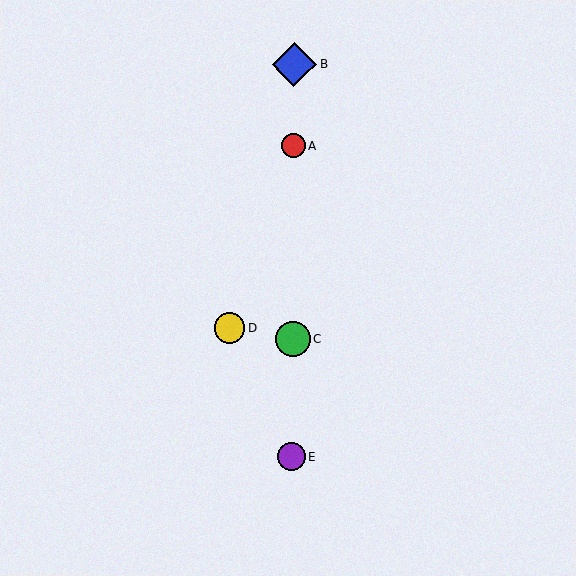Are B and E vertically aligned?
Yes, both are at x≈294.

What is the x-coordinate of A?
Object A is at x≈294.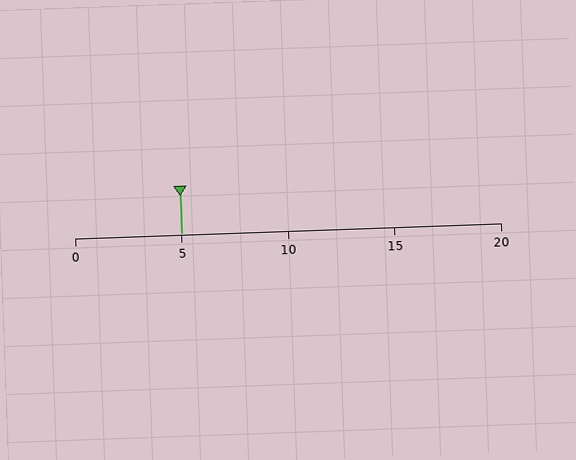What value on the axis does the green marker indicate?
The marker indicates approximately 5.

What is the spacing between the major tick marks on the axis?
The major ticks are spaced 5 apart.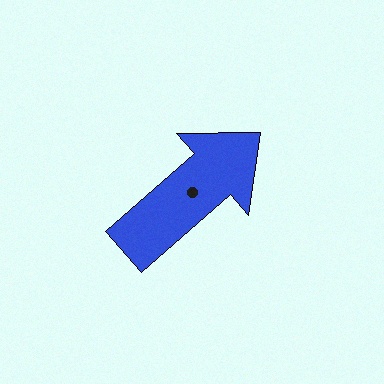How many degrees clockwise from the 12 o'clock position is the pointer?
Approximately 49 degrees.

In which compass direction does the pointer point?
Northeast.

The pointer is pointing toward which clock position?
Roughly 2 o'clock.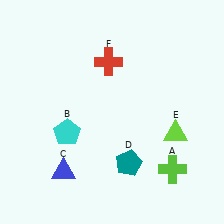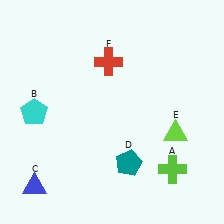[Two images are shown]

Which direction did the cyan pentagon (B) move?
The cyan pentagon (B) moved left.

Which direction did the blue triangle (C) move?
The blue triangle (C) moved left.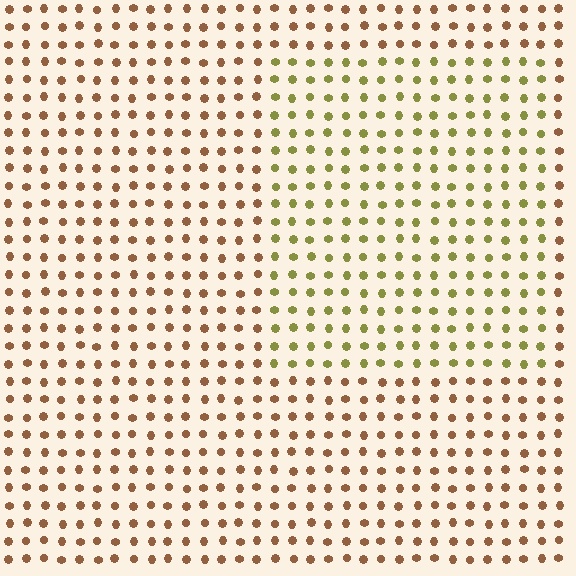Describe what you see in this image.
The image is filled with small brown elements in a uniform arrangement. A rectangle-shaped region is visible where the elements are tinted to a slightly different hue, forming a subtle color boundary.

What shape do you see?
I see a rectangle.